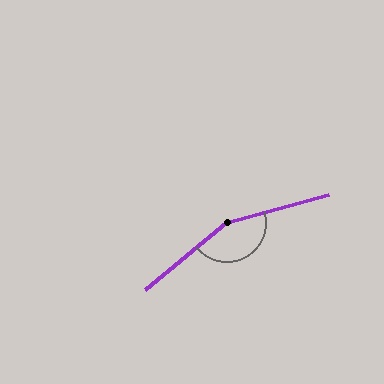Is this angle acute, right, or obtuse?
It is obtuse.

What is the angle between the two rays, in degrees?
Approximately 156 degrees.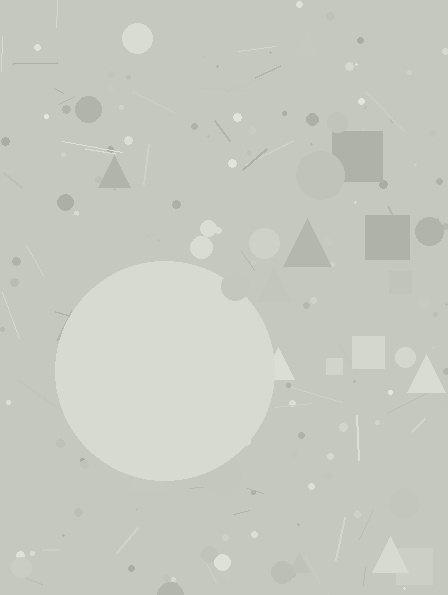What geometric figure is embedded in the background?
A circle is embedded in the background.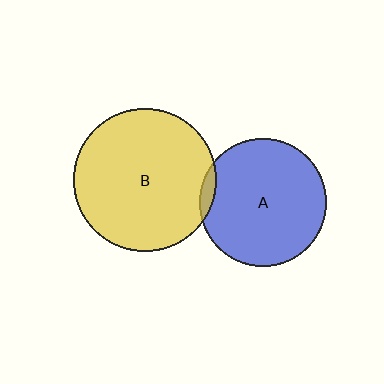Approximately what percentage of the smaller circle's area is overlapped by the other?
Approximately 5%.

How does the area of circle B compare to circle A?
Approximately 1.3 times.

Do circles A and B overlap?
Yes.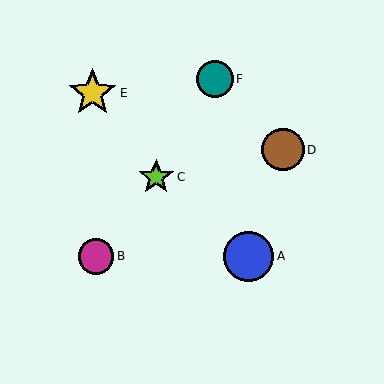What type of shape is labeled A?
Shape A is a blue circle.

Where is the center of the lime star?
The center of the lime star is at (156, 177).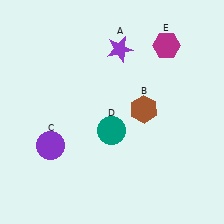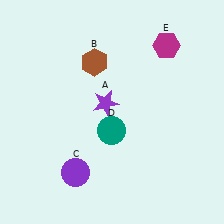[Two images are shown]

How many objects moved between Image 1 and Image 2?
3 objects moved between the two images.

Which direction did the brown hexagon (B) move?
The brown hexagon (B) moved left.